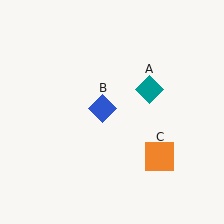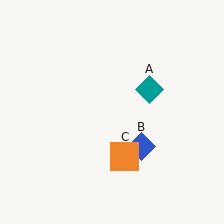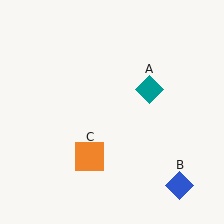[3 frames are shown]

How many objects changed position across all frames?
2 objects changed position: blue diamond (object B), orange square (object C).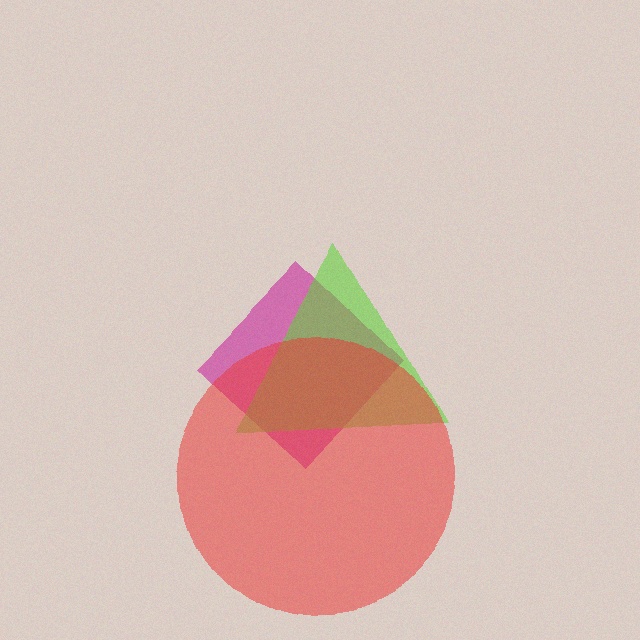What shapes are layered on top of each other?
The layered shapes are: a magenta diamond, a lime triangle, a red circle.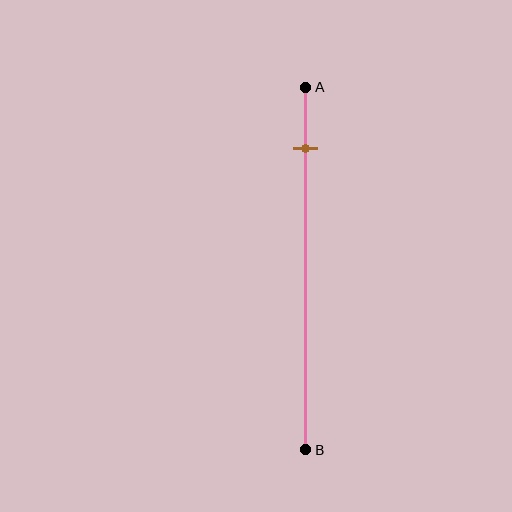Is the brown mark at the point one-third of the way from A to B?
No, the mark is at about 15% from A, not at the 33% one-third point.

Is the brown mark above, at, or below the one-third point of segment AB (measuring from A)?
The brown mark is above the one-third point of segment AB.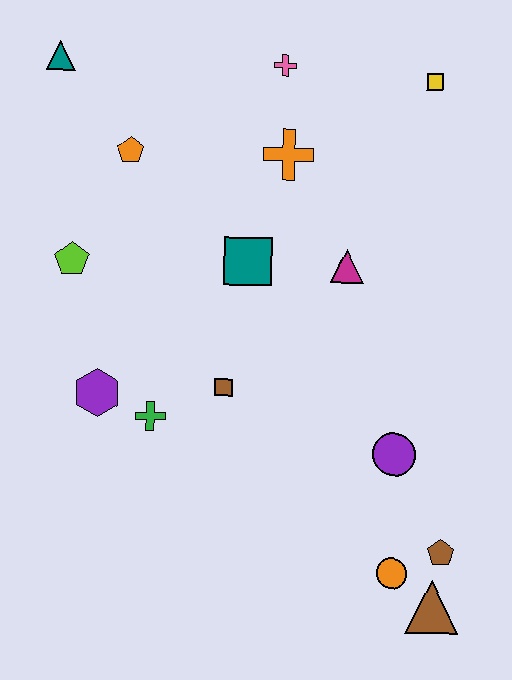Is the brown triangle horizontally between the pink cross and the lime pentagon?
No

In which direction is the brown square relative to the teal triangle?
The brown square is below the teal triangle.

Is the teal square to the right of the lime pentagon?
Yes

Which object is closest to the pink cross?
The orange cross is closest to the pink cross.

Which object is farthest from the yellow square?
The brown triangle is farthest from the yellow square.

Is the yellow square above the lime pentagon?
Yes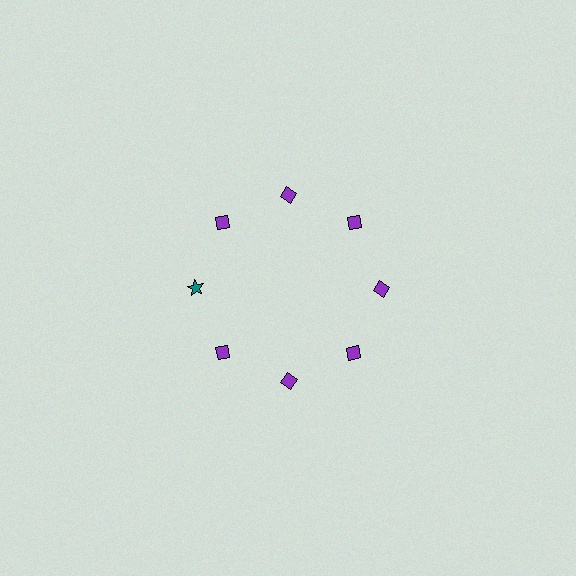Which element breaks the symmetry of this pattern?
The teal star at roughly the 9 o'clock position breaks the symmetry. All other shapes are purple diamonds.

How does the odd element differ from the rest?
It differs in both color (teal instead of purple) and shape (star instead of diamond).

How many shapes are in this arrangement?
There are 8 shapes arranged in a ring pattern.